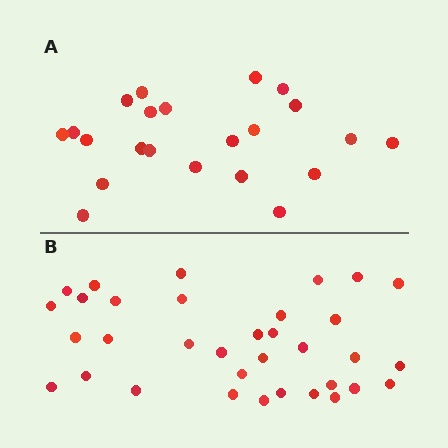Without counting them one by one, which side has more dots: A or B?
Region B (the bottom region) has more dots.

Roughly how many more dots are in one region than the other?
Region B has roughly 12 or so more dots than region A.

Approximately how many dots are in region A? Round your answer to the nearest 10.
About 20 dots. (The exact count is 22, which rounds to 20.)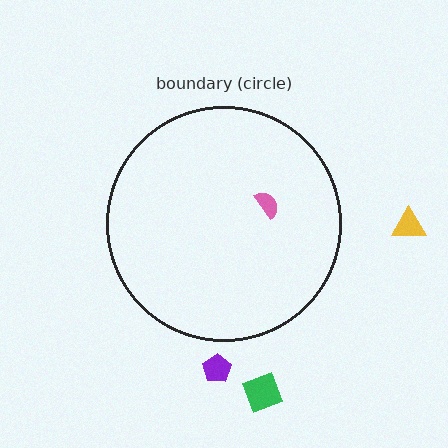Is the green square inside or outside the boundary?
Outside.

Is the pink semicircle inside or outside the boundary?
Inside.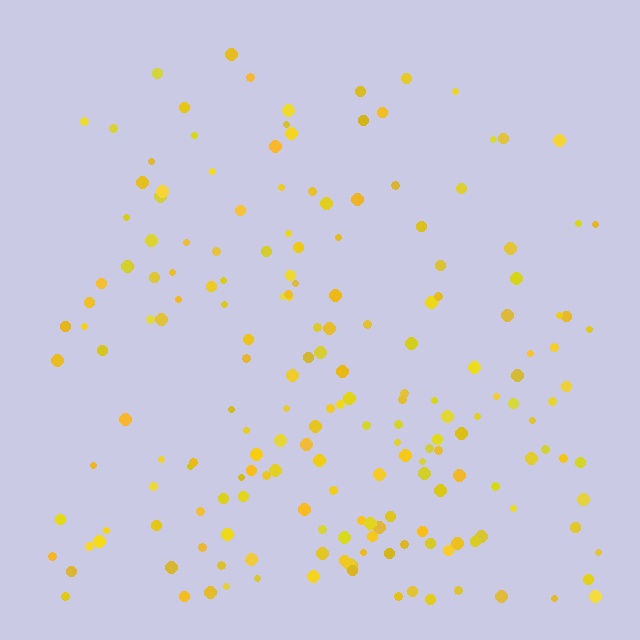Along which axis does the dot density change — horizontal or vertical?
Vertical.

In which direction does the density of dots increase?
From top to bottom, with the bottom side densest.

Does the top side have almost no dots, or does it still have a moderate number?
Still a moderate number, just noticeably fewer than the bottom.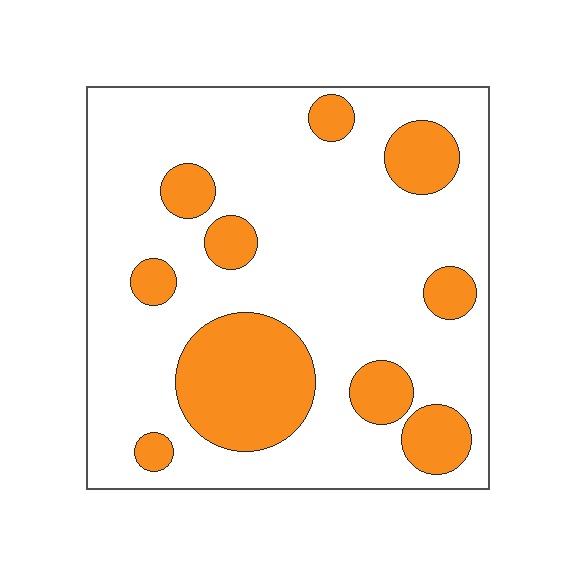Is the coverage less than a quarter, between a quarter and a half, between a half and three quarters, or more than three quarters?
Less than a quarter.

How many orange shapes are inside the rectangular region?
10.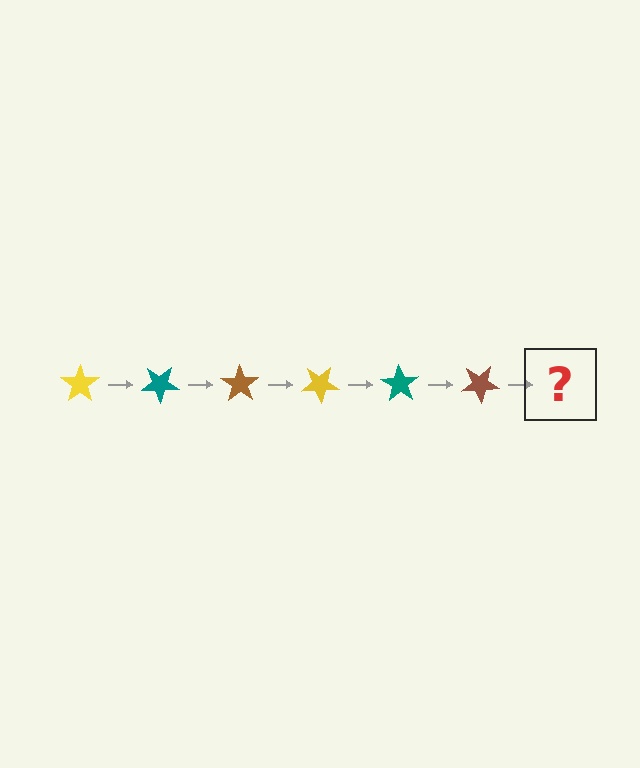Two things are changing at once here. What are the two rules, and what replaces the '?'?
The two rules are that it rotates 35 degrees each step and the color cycles through yellow, teal, and brown. The '?' should be a yellow star, rotated 210 degrees from the start.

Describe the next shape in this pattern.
It should be a yellow star, rotated 210 degrees from the start.